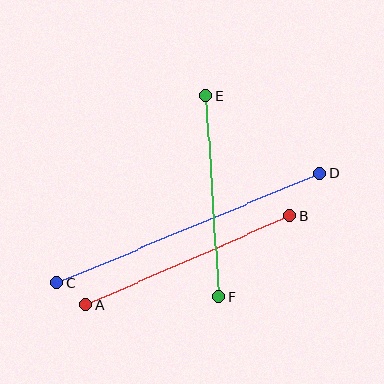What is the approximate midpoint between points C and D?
The midpoint is at approximately (188, 228) pixels.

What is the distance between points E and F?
The distance is approximately 201 pixels.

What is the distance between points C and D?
The distance is approximately 285 pixels.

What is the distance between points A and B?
The distance is approximately 223 pixels.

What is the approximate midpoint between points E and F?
The midpoint is at approximately (212, 196) pixels.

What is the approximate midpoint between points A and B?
The midpoint is at approximately (188, 260) pixels.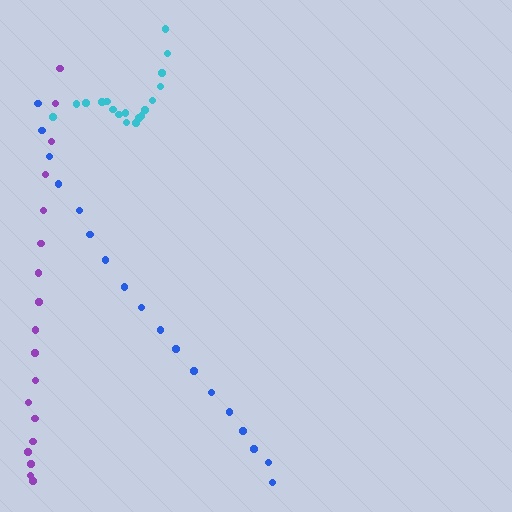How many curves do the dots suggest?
There are 3 distinct paths.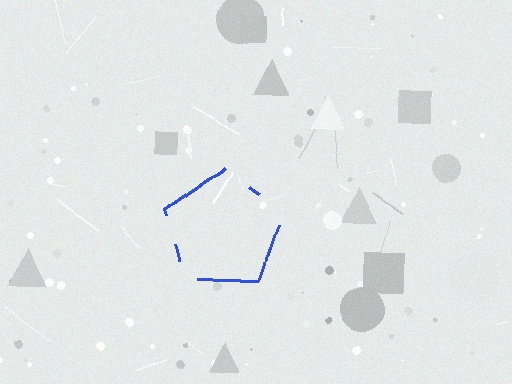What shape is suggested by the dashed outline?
The dashed outline suggests a pentagon.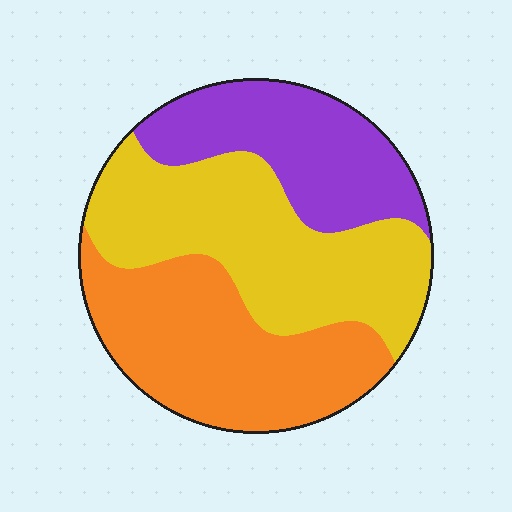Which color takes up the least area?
Purple, at roughly 25%.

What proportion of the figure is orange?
Orange covers 35% of the figure.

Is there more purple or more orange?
Orange.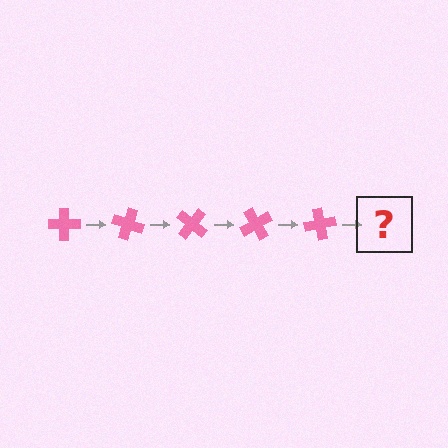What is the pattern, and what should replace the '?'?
The pattern is that the cross rotates 20 degrees each step. The '?' should be a pink cross rotated 100 degrees.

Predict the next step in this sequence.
The next step is a pink cross rotated 100 degrees.